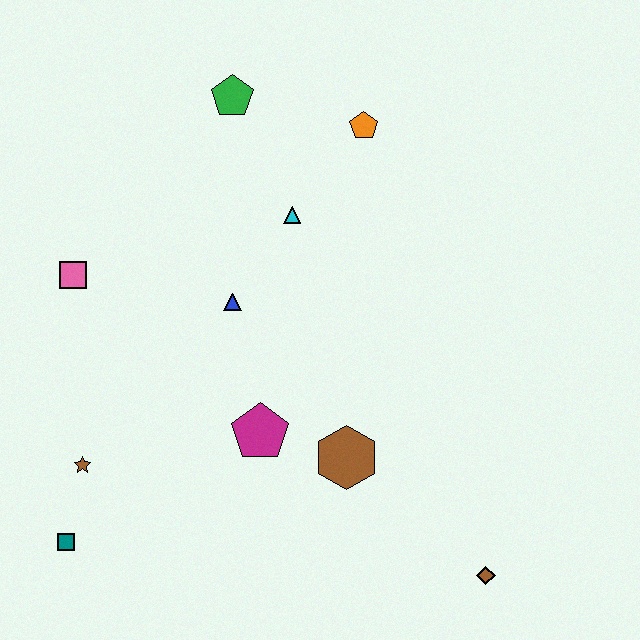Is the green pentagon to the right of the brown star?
Yes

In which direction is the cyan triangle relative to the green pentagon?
The cyan triangle is below the green pentagon.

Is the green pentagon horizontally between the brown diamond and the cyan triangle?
No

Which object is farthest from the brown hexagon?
The green pentagon is farthest from the brown hexagon.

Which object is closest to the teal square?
The brown star is closest to the teal square.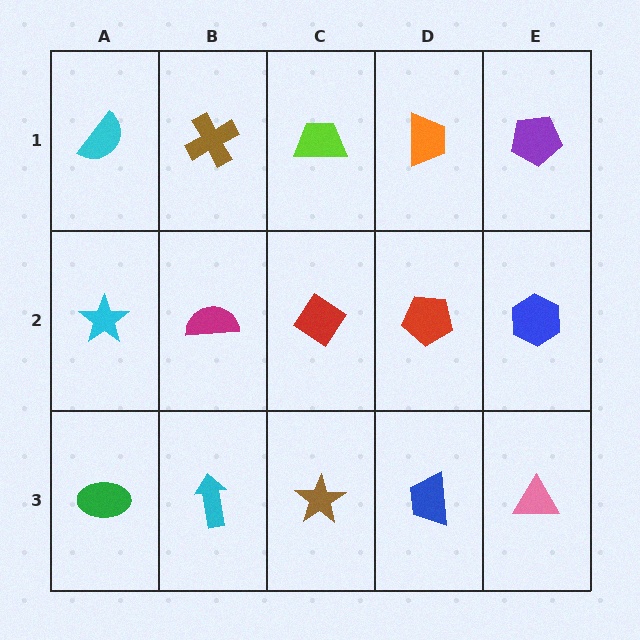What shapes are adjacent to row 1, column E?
A blue hexagon (row 2, column E), an orange trapezoid (row 1, column D).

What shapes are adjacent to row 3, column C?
A red diamond (row 2, column C), a cyan arrow (row 3, column B), a blue trapezoid (row 3, column D).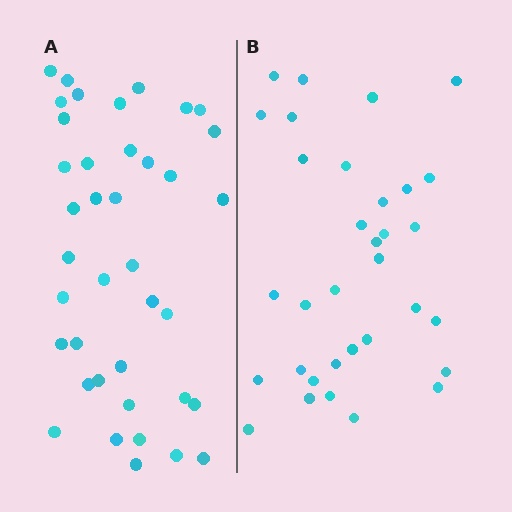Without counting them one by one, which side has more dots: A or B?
Region A (the left region) has more dots.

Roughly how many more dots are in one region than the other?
Region A has about 6 more dots than region B.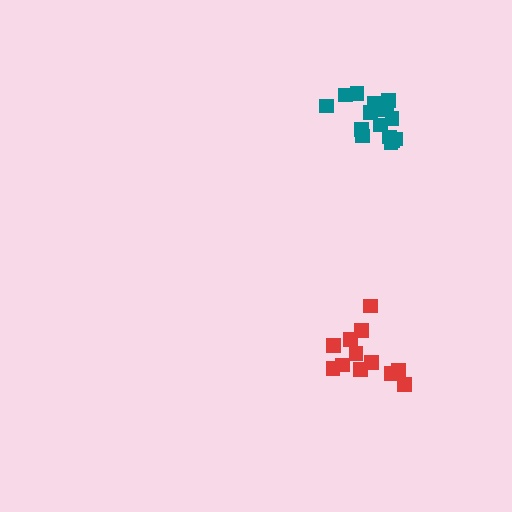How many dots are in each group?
Group 1: 16 dots, Group 2: 12 dots (28 total).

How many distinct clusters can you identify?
There are 2 distinct clusters.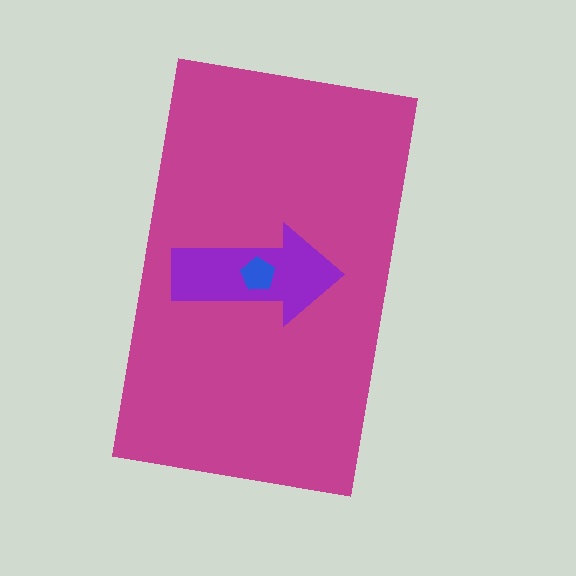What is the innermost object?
The blue pentagon.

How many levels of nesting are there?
3.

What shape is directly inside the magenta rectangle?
The purple arrow.